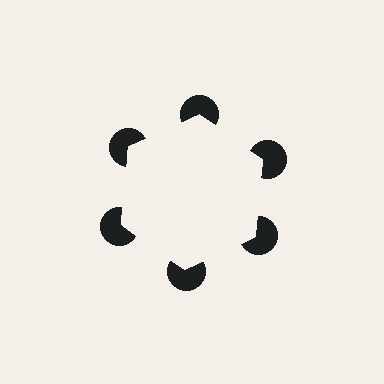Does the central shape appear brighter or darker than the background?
It typically appears slightly brighter than the background, even though no actual brightness change is drawn.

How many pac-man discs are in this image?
There are 6 — one at each vertex of the illusory hexagon.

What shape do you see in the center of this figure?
An illusory hexagon — its edges are inferred from the aligned wedge cuts in the pac-man discs, not physically drawn.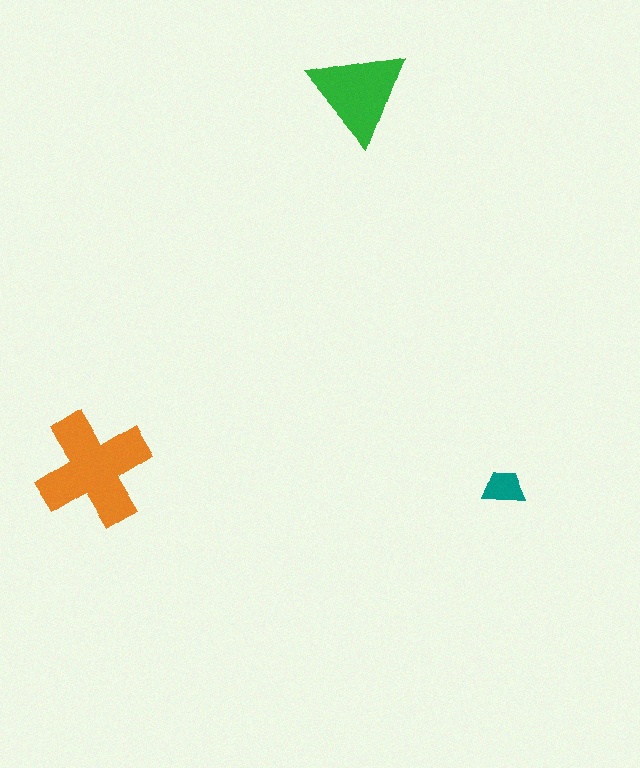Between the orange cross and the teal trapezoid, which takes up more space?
The orange cross.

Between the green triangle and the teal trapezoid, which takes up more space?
The green triangle.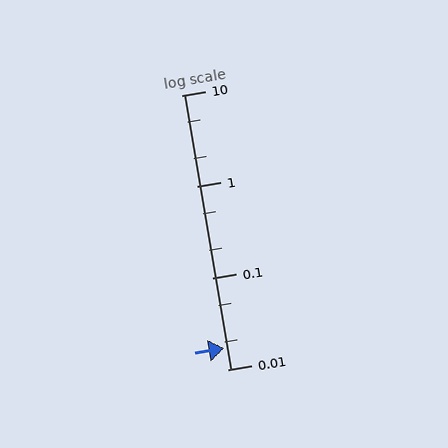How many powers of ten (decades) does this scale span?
The scale spans 3 decades, from 0.01 to 10.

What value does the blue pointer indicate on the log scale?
The pointer indicates approximately 0.017.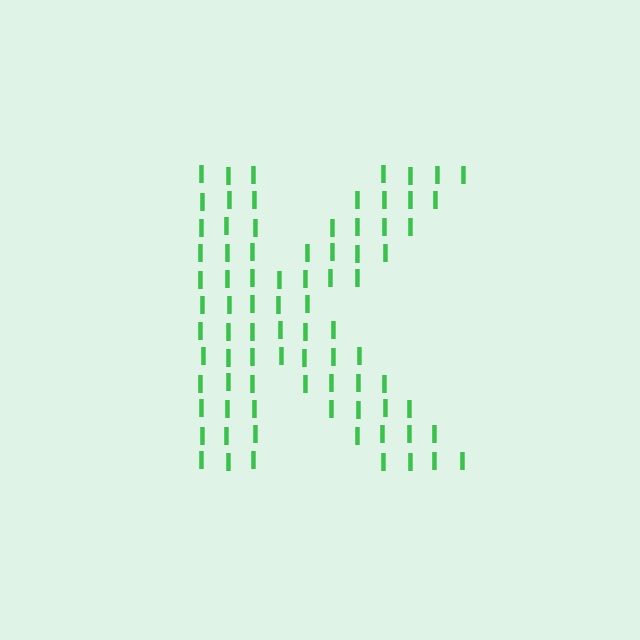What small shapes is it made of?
It is made of small letter I's.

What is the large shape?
The large shape is the letter K.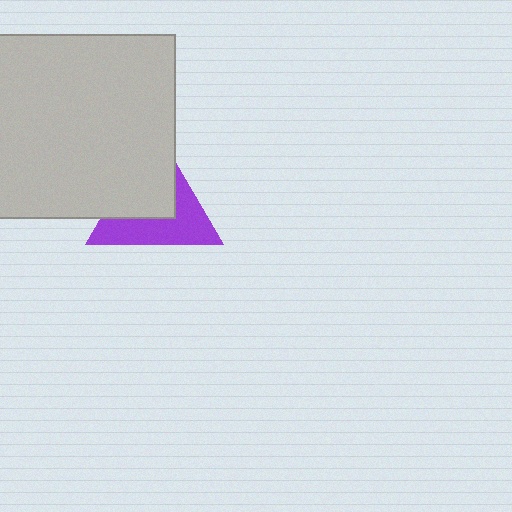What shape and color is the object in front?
The object in front is a light gray square.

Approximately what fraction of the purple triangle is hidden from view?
Roughly 50% of the purple triangle is hidden behind the light gray square.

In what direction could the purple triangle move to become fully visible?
The purple triangle could move toward the lower-right. That would shift it out from behind the light gray square entirely.